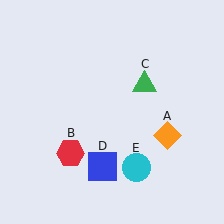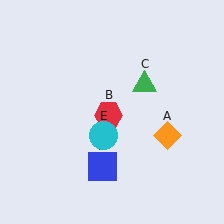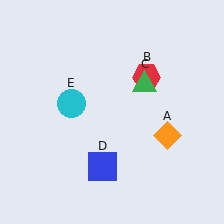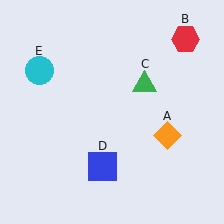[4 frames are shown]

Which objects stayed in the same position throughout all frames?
Orange diamond (object A) and green triangle (object C) and blue square (object D) remained stationary.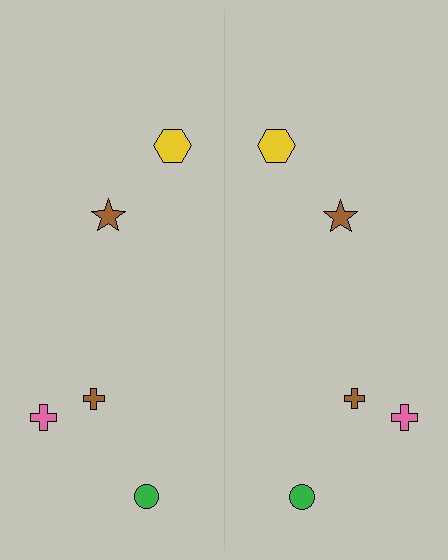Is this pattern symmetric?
Yes, this pattern has bilateral (reflection) symmetry.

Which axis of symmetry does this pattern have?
The pattern has a vertical axis of symmetry running through the center of the image.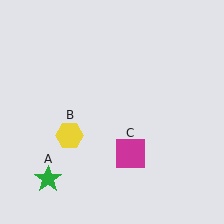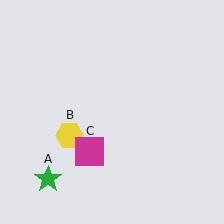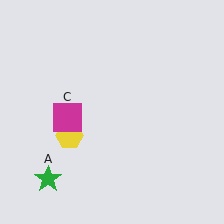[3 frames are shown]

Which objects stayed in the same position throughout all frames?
Green star (object A) and yellow hexagon (object B) remained stationary.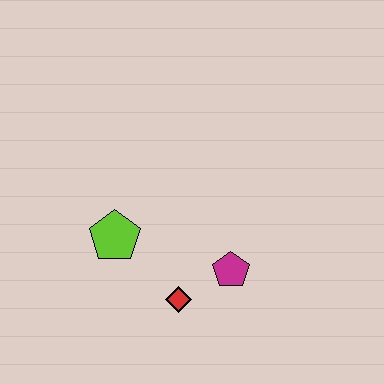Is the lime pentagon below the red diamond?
No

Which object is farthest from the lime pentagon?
The magenta pentagon is farthest from the lime pentagon.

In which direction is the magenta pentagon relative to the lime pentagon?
The magenta pentagon is to the right of the lime pentagon.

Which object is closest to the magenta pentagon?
The red diamond is closest to the magenta pentagon.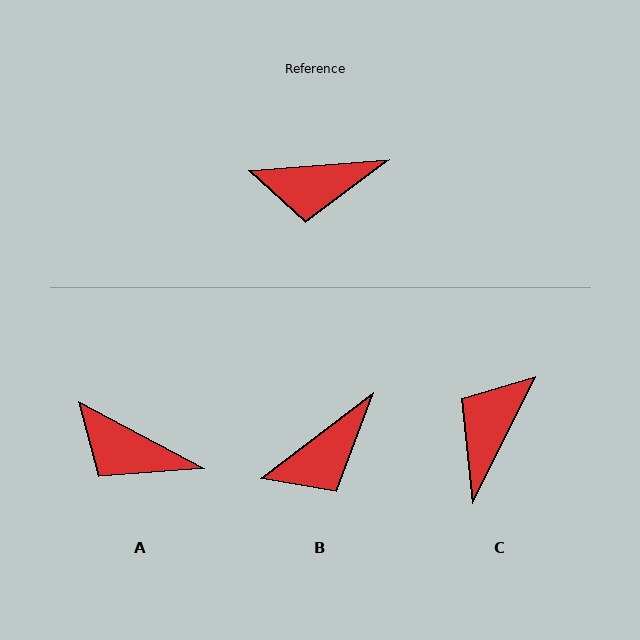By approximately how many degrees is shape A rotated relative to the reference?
Approximately 32 degrees clockwise.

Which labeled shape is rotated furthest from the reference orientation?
C, about 121 degrees away.